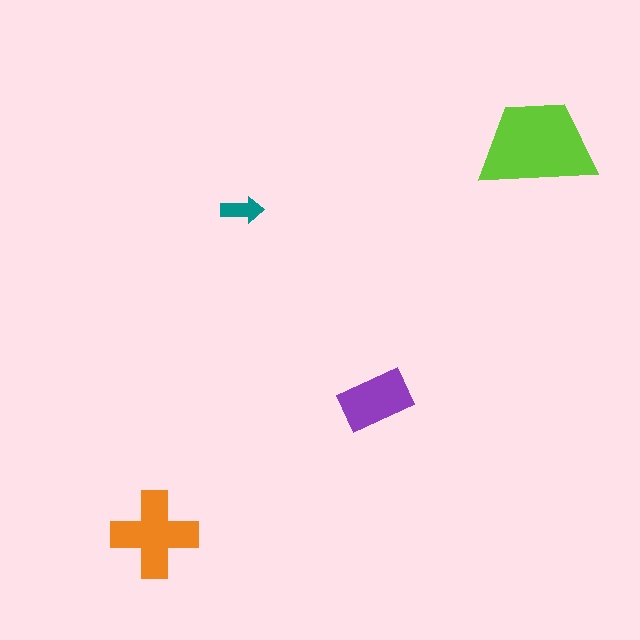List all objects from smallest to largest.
The teal arrow, the purple rectangle, the orange cross, the lime trapezoid.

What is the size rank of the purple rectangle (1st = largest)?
3rd.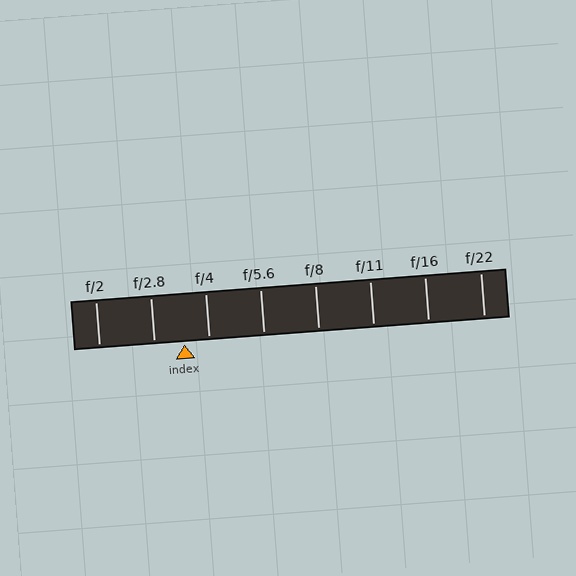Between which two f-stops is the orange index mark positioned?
The index mark is between f/2.8 and f/4.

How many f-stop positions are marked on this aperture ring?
There are 8 f-stop positions marked.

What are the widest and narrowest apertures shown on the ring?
The widest aperture shown is f/2 and the narrowest is f/22.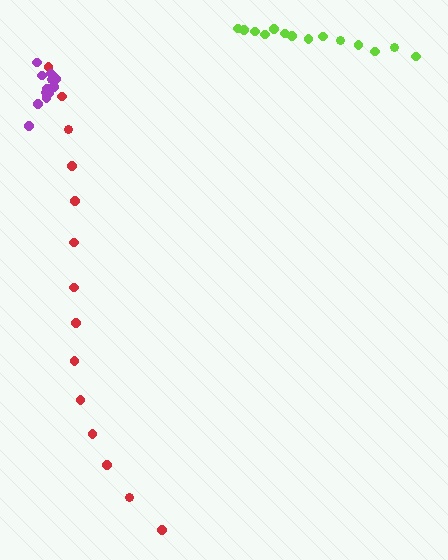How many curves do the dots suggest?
There are 3 distinct paths.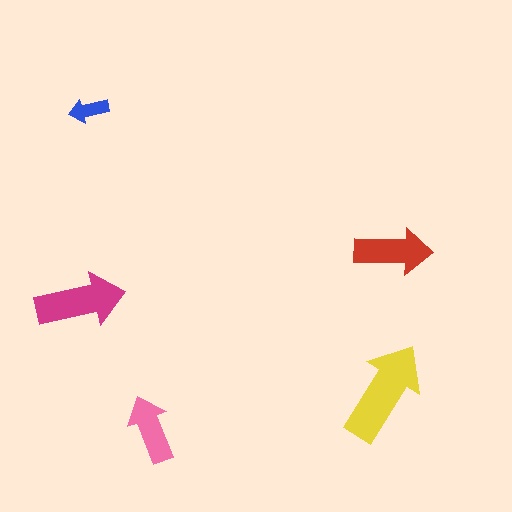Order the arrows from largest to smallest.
the yellow one, the magenta one, the red one, the pink one, the blue one.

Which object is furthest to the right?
The red arrow is rightmost.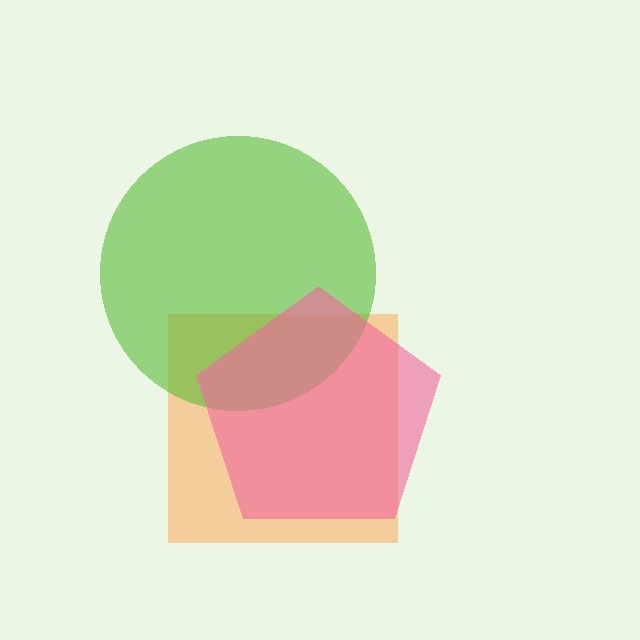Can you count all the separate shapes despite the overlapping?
Yes, there are 3 separate shapes.